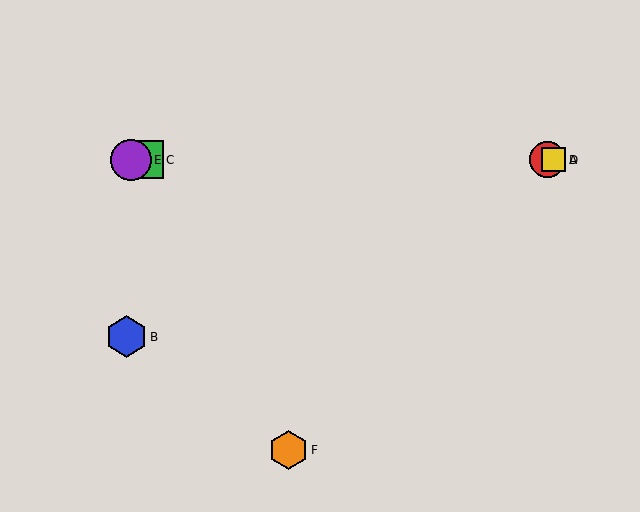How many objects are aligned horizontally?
4 objects (A, C, D, E) are aligned horizontally.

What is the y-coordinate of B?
Object B is at y≈337.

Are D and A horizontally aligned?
Yes, both are at y≈160.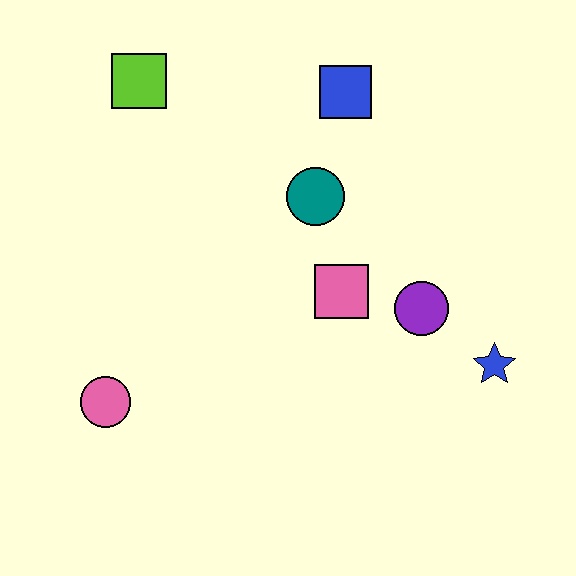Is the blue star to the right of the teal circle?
Yes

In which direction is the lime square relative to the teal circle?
The lime square is to the left of the teal circle.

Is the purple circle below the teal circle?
Yes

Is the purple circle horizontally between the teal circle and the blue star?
Yes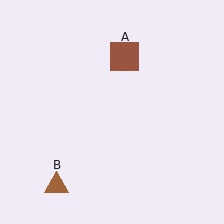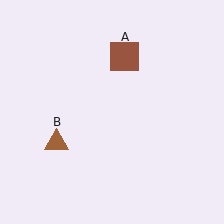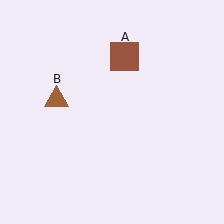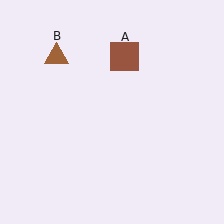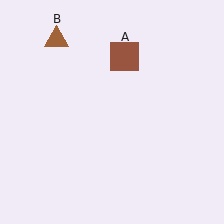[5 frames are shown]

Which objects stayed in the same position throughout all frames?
Brown square (object A) remained stationary.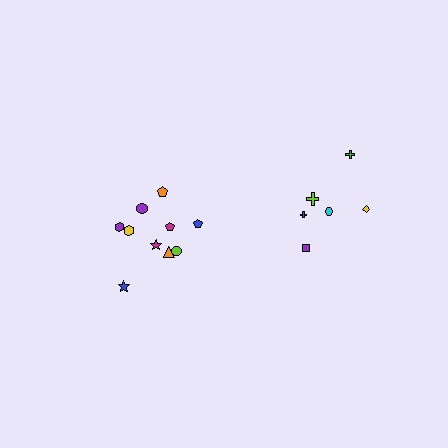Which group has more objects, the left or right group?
The left group.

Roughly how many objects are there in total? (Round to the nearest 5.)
Roughly 15 objects in total.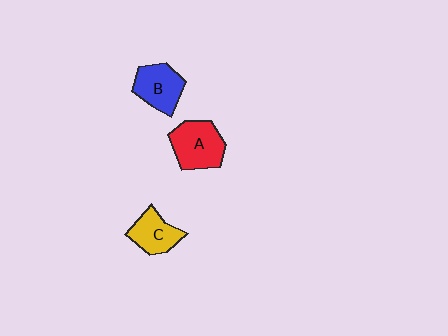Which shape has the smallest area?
Shape C (yellow).